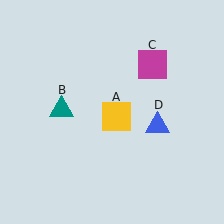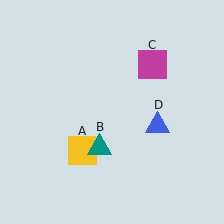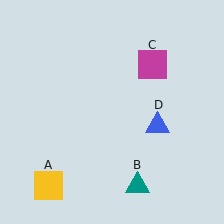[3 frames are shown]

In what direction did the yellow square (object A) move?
The yellow square (object A) moved down and to the left.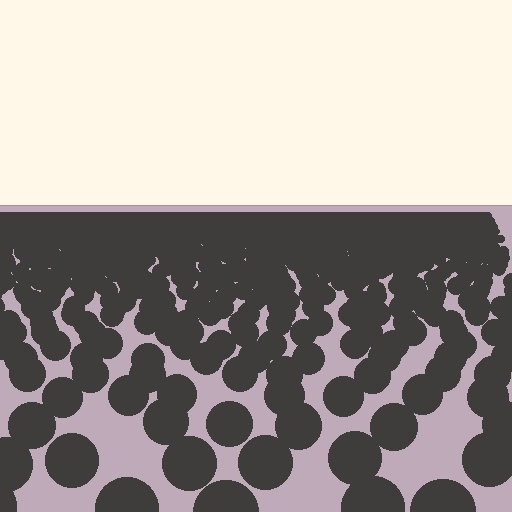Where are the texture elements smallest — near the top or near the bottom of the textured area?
Near the top.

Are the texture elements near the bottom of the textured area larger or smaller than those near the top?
Larger. Near the bottom, elements are closer to the viewer and appear at a bigger on-screen size.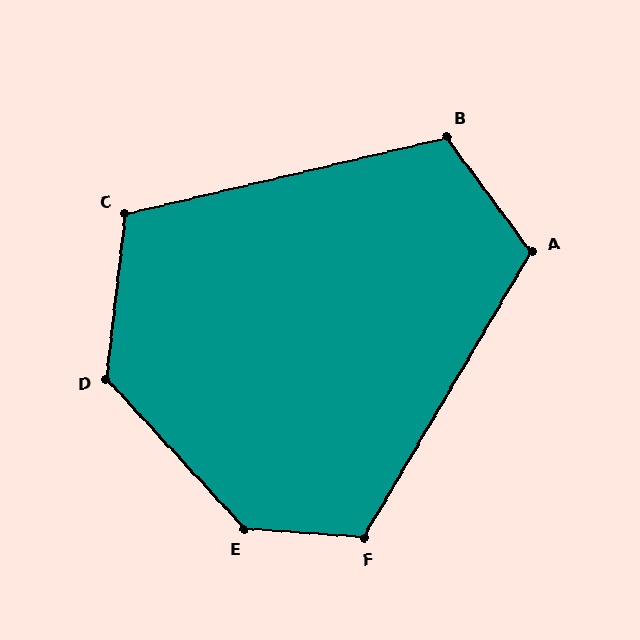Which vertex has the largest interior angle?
E, at approximately 137 degrees.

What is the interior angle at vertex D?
Approximately 131 degrees (obtuse).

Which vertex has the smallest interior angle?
C, at approximately 110 degrees.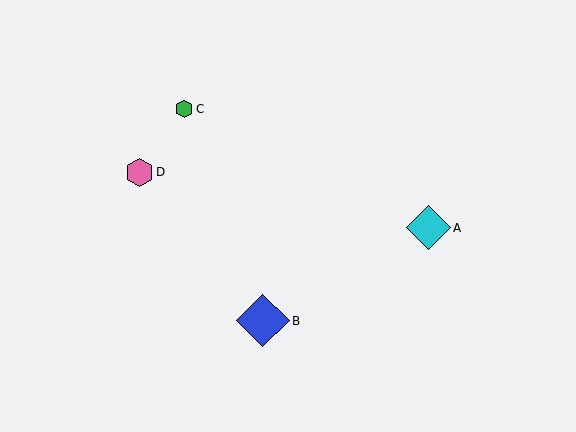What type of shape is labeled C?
Shape C is a green hexagon.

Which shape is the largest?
The blue diamond (labeled B) is the largest.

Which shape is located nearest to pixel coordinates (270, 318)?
The blue diamond (labeled B) at (263, 321) is nearest to that location.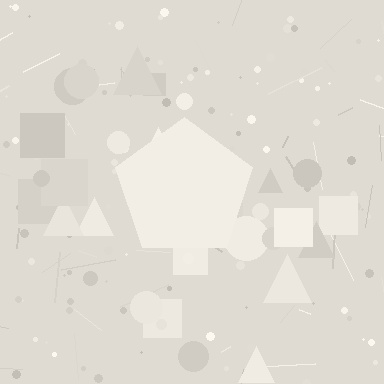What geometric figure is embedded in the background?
A pentagon is embedded in the background.